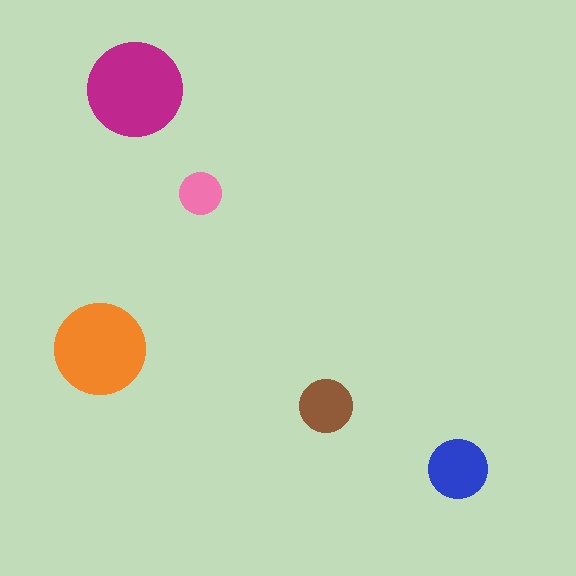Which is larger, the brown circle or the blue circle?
The blue one.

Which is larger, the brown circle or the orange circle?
The orange one.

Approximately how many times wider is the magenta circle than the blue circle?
About 1.5 times wider.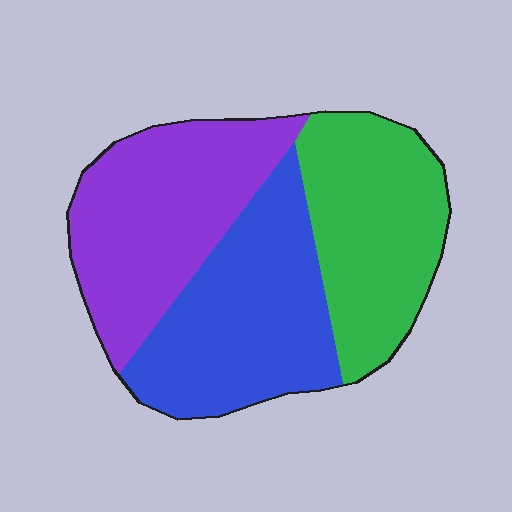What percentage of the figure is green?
Green covers around 30% of the figure.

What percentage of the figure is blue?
Blue takes up between a quarter and a half of the figure.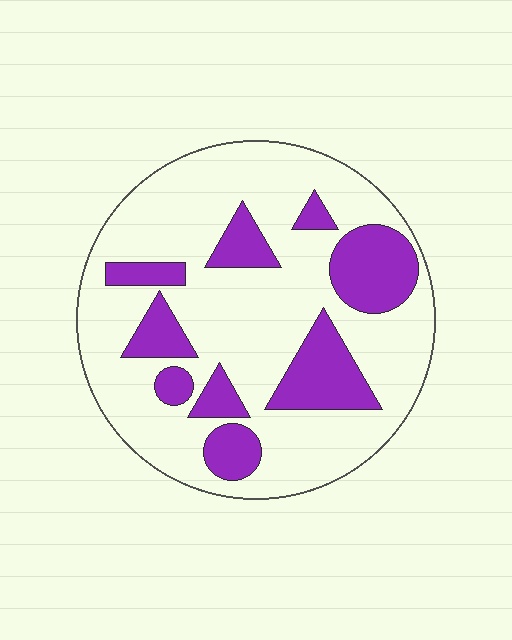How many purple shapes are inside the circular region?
9.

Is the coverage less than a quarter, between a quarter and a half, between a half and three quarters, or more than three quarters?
Between a quarter and a half.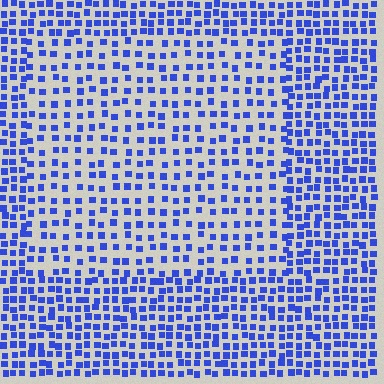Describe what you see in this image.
The image contains small blue elements arranged at two different densities. A rectangle-shaped region is visible where the elements are less densely packed than the surrounding area.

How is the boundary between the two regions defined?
The boundary is defined by a change in element density (approximately 1.7x ratio). All elements are the same color, size, and shape.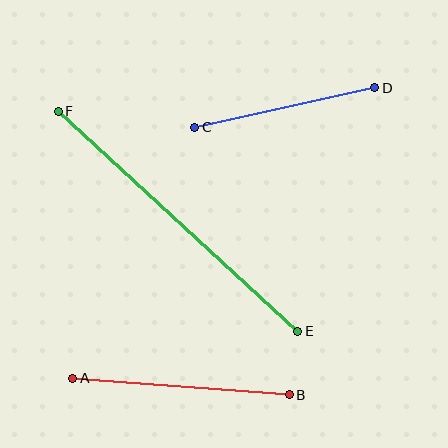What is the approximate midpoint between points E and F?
The midpoint is at approximately (178, 221) pixels.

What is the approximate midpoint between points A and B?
The midpoint is at approximately (181, 387) pixels.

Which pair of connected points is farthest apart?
Points E and F are farthest apart.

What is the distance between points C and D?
The distance is approximately 184 pixels.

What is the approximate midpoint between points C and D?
The midpoint is at approximately (285, 107) pixels.